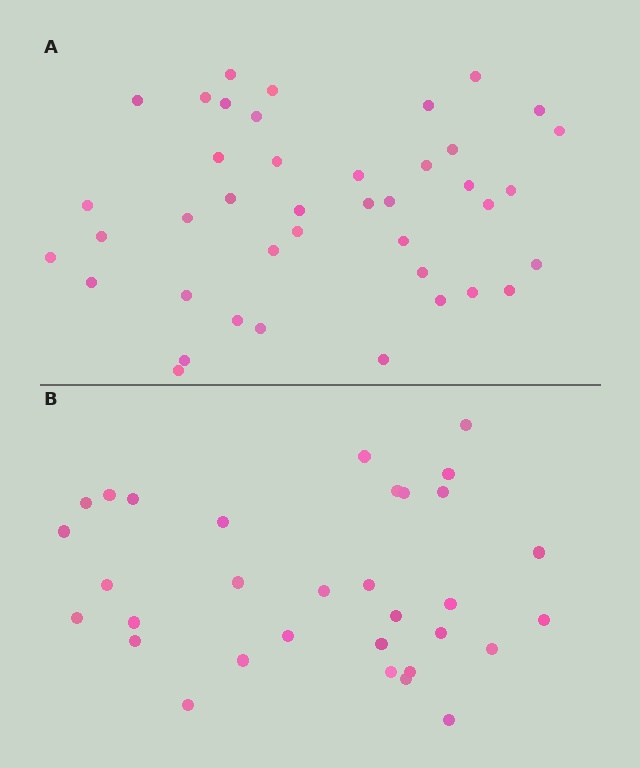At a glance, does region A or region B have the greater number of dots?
Region A (the top region) has more dots.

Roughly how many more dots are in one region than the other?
Region A has roughly 8 or so more dots than region B.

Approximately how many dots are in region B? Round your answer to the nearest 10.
About 30 dots. (The exact count is 32, which rounds to 30.)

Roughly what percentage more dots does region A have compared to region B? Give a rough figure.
About 30% more.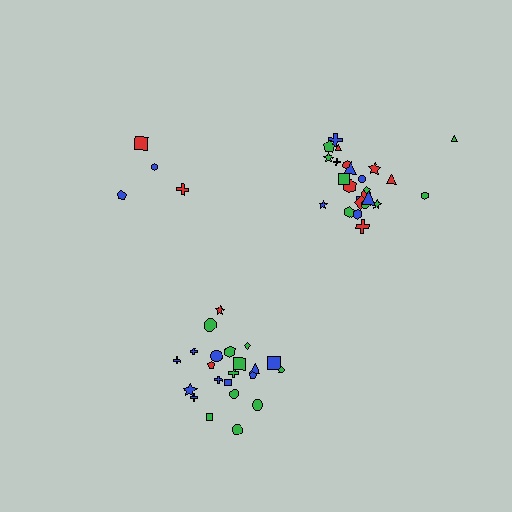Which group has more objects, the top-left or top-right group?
The top-right group.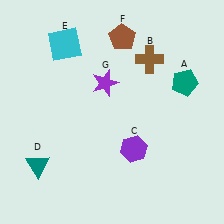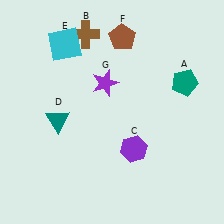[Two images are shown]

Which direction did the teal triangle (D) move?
The teal triangle (D) moved up.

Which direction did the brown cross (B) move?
The brown cross (B) moved left.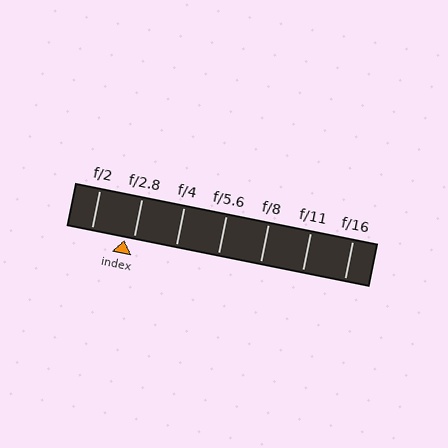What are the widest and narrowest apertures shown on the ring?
The widest aperture shown is f/2 and the narrowest is f/16.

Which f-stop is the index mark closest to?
The index mark is closest to f/2.8.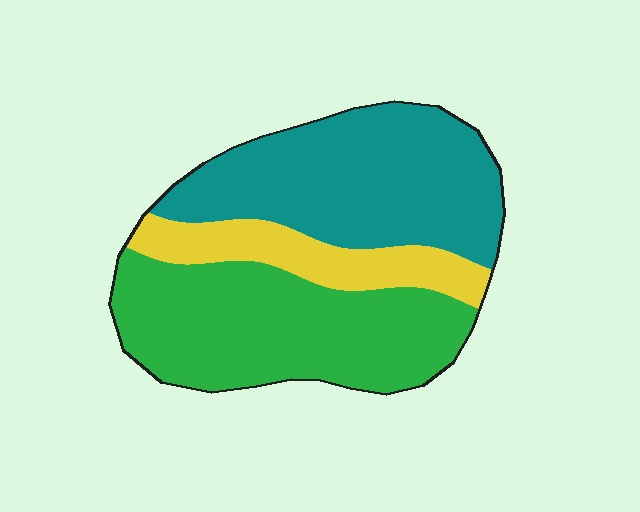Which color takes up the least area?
Yellow, at roughly 15%.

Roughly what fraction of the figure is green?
Green covers about 40% of the figure.